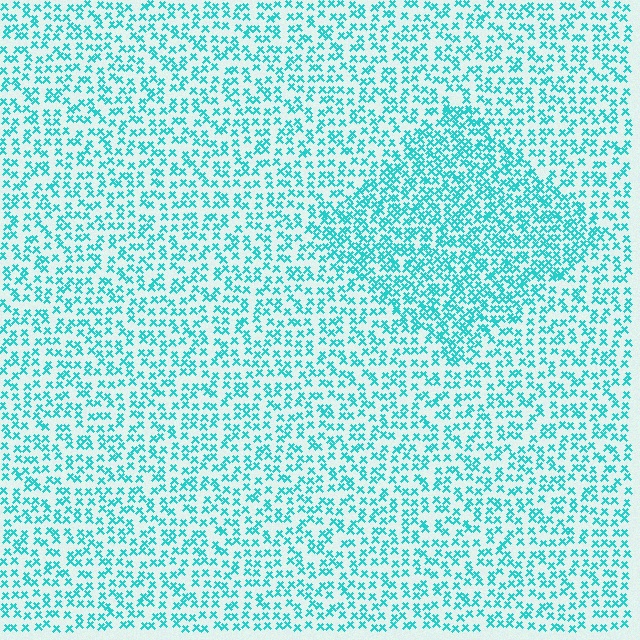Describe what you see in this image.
The image contains small cyan elements arranged at two different densities. A diamond-shaped region is visible where the elements are more densely packed than the surrounding area.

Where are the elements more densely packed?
The elements are more densely packed inside the diamond boundary.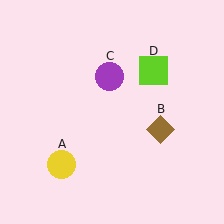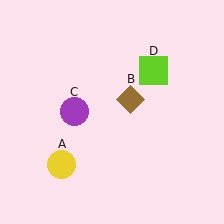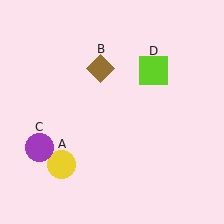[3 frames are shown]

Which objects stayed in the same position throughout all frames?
Yellow circle (object A) and lime square (object D) remained stationary.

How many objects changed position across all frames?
2 objects changed position: brown diamond (object B), purple circle (object C).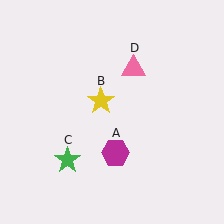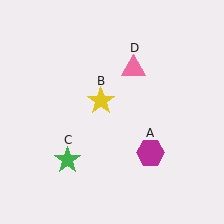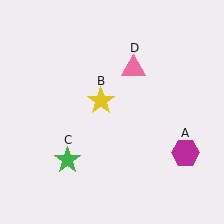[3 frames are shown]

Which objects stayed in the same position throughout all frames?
Yellow star (object B) and green star (object C) and pink triangle (object D) remained stationary.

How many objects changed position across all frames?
1 object changed position: magenta hexagon (object A).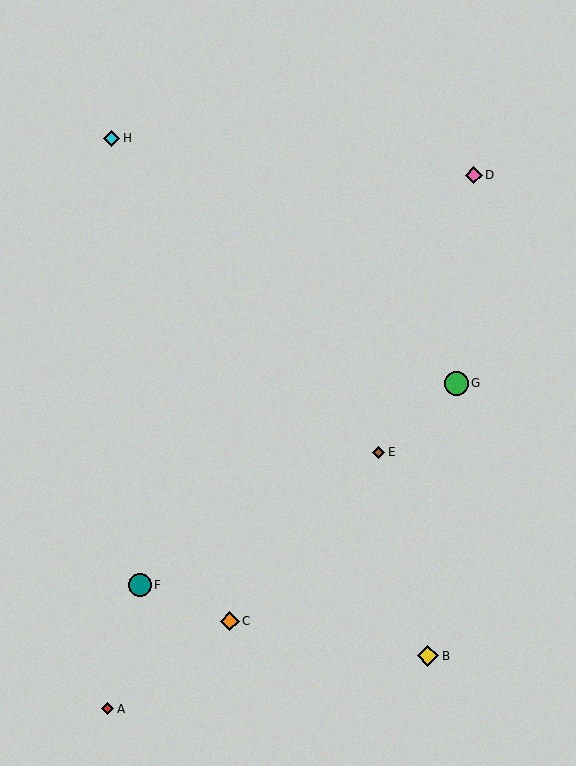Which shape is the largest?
The green circle (labeled G) is the largest.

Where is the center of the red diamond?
The center of the red diamond is at (107, 709).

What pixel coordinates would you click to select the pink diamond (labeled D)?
Click at (474, 175) to select the pink diamond D.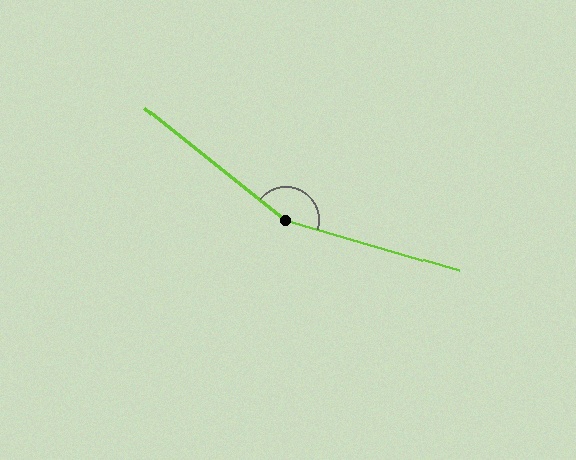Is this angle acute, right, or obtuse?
It is obtuse.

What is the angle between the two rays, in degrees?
Approximately 158 degrees.